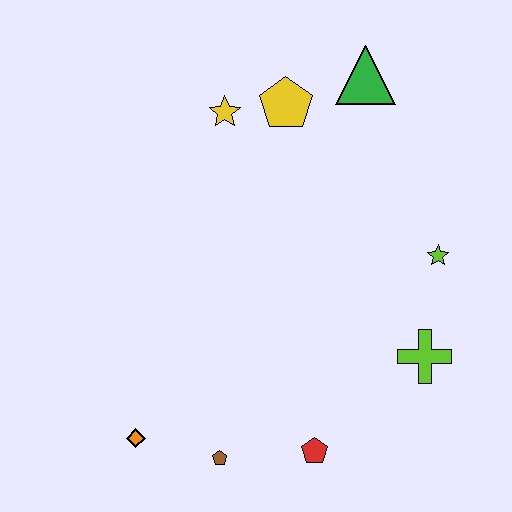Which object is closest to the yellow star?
The yellow pentagon is closest to the yellow star.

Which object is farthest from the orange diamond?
The green triangle is farthest from the orange diamond.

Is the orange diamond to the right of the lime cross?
No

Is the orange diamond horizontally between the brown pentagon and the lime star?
No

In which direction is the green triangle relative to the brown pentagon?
The green triangle is above the brown pentagon.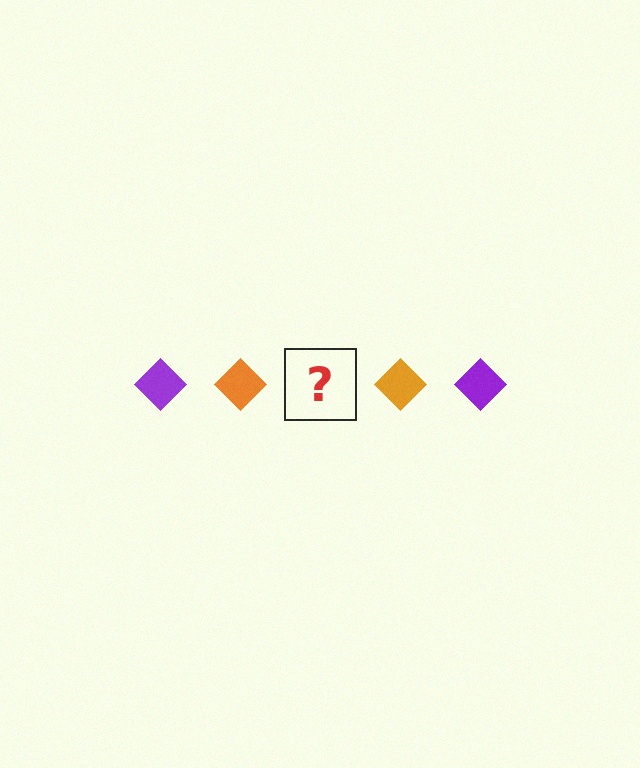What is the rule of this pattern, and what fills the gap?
The rule is that the pattern cycles through purple, orange diamonds. The gap should be filled with a purple diamond.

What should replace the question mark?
The question mark should be replaced with a purple diamond.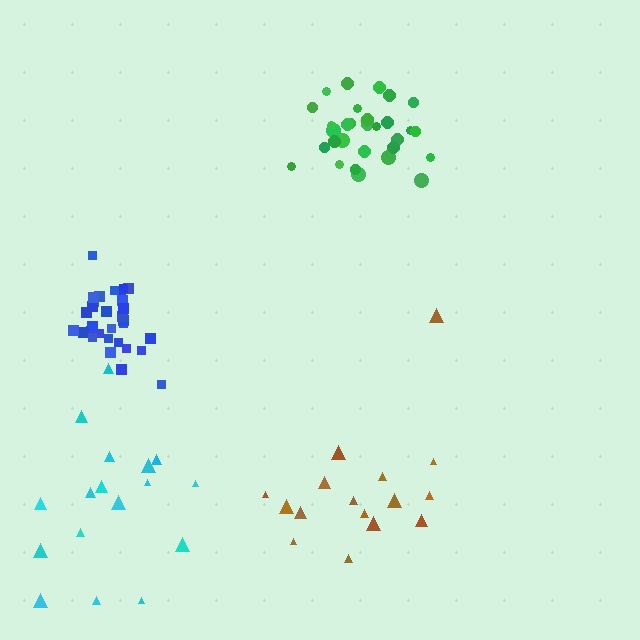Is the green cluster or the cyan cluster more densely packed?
Green.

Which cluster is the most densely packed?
Blue.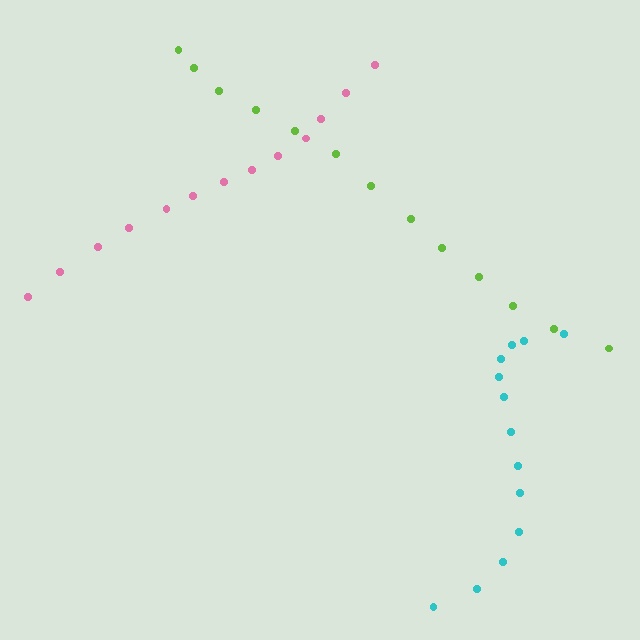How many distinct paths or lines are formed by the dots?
There are 3 distinct paths.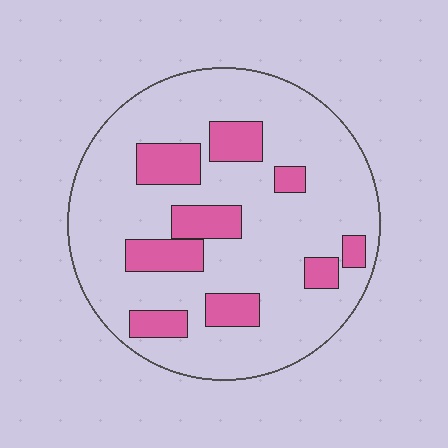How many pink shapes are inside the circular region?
9.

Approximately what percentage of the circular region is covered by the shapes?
Approximately 20%.